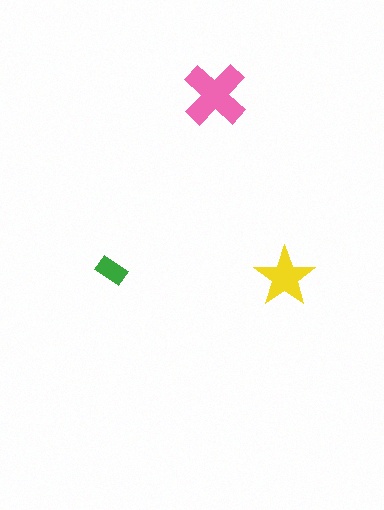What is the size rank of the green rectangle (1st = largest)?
3rd.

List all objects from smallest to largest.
The green rectangle, the yellow star, the pink cross.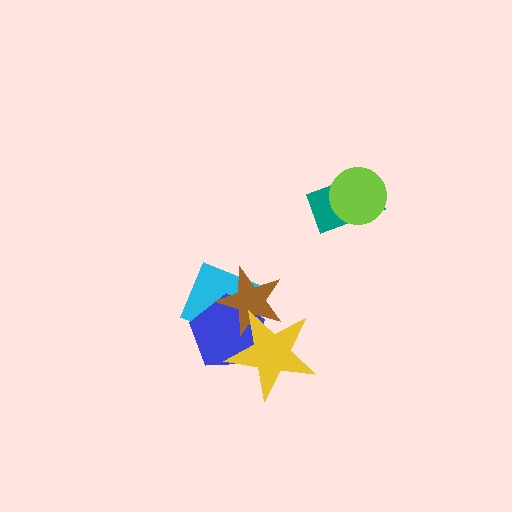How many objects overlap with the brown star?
3 objects overlap with the brown star.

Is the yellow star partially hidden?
No, no other shape covers it.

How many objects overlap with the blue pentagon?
3 objects overlap with the blue pentagon.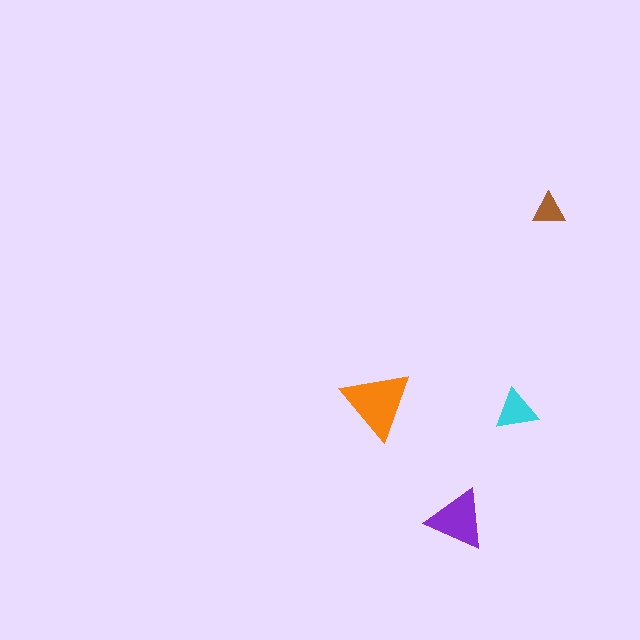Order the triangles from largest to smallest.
the orange one, the purple one, the cyan one, the brown one.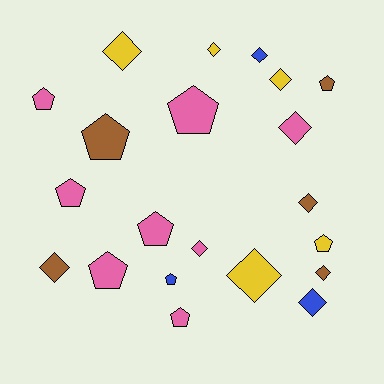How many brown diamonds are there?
There are 3 brown diamonds.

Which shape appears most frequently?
Diamond, with 11 objects.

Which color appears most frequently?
Pink, with 8 objects.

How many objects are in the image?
There are 21 objects.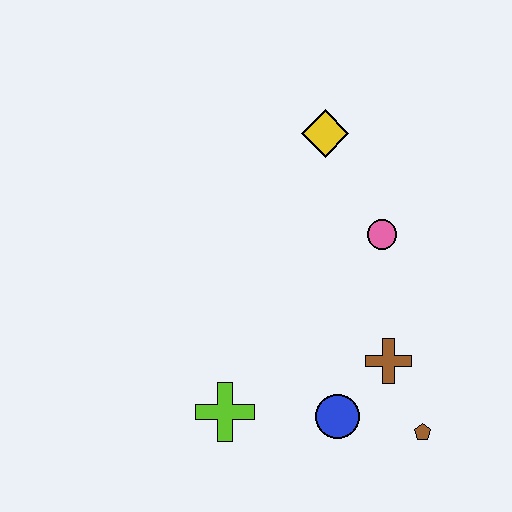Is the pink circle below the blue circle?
No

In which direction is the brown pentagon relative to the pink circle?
The brown pentagon is below the pink circle.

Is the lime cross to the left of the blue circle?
Yes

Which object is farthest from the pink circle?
The lime cross is farthest from the pink circle.